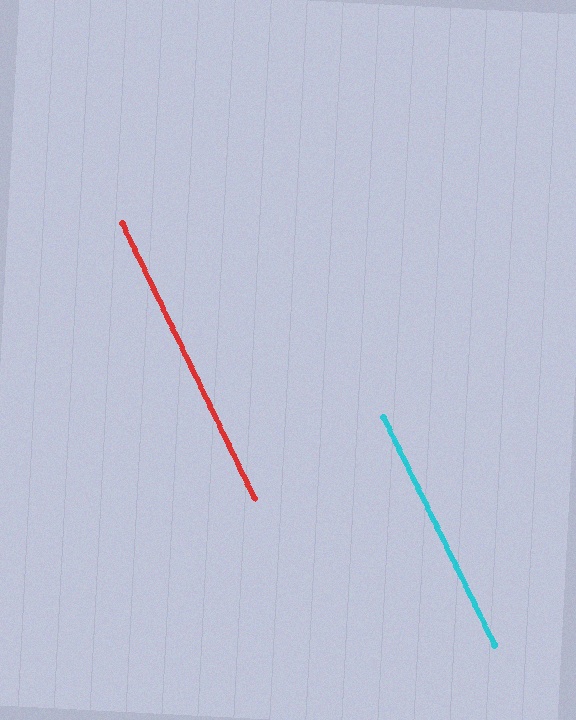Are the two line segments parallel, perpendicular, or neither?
Parallel — their directions differ by only 0.2°.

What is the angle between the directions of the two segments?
Approximately 0 degrees.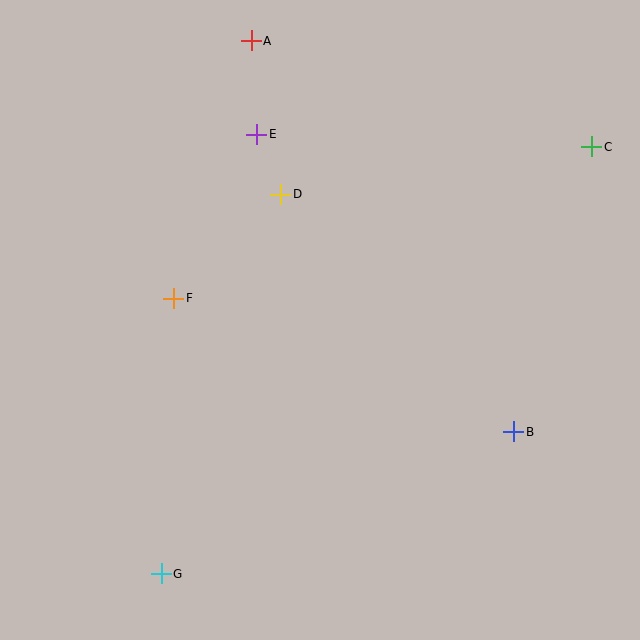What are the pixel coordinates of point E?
Point E is at (257, 134).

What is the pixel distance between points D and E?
The distance between D and E is 65 pixels.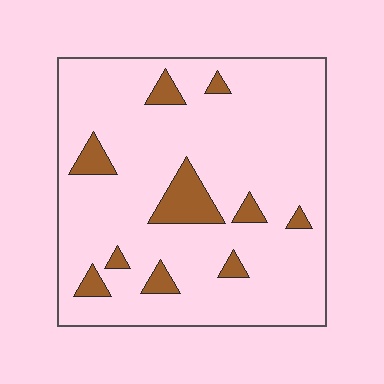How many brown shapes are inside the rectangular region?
10.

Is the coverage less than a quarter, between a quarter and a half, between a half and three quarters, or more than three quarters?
Less than a quarter.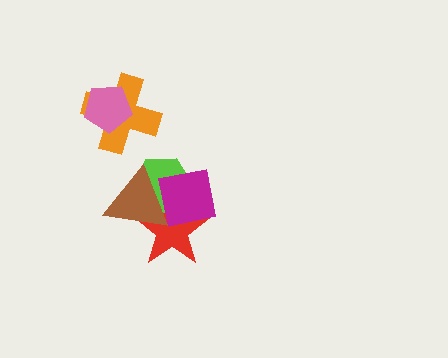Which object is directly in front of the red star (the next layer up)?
The lime hexagon is directly in front of the red star.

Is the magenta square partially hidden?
No, no other shape covers it.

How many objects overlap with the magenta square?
3 objects overlap with the magenta square.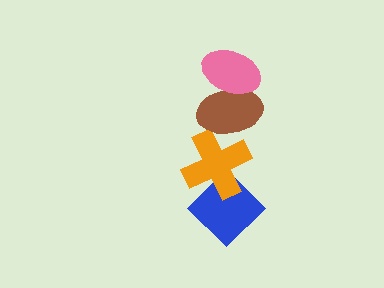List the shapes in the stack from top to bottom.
From top to bottom: the pink ellipse, the brown ellipse, the orange cross, the blue diamond.